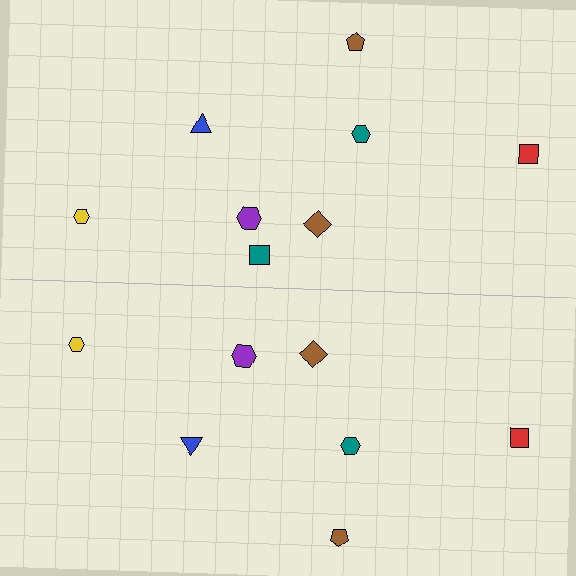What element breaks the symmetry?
A teal square is missing from the bottom side.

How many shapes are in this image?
There are 15 shapes in this image.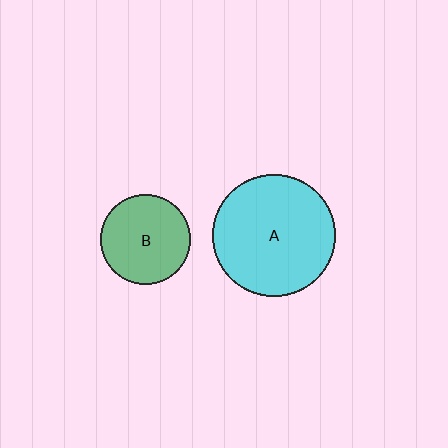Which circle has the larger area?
Circle A (cyan).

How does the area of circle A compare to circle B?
Approximately 1.8 times.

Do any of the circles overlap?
No, none of the circles overlap.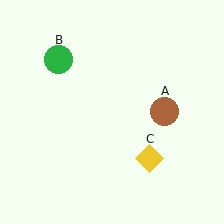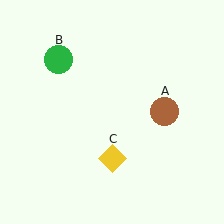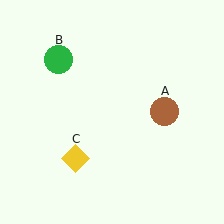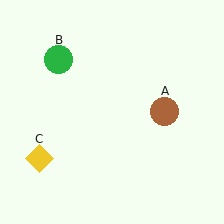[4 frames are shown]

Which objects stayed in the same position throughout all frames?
Brown circle (object A) and green circle (object B) remained stationary.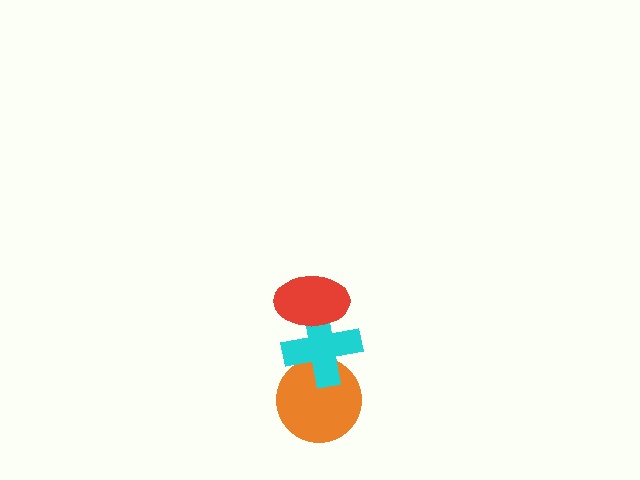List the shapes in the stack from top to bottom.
From top to bottom: the red ellipse, the cyan cross, the orange circle.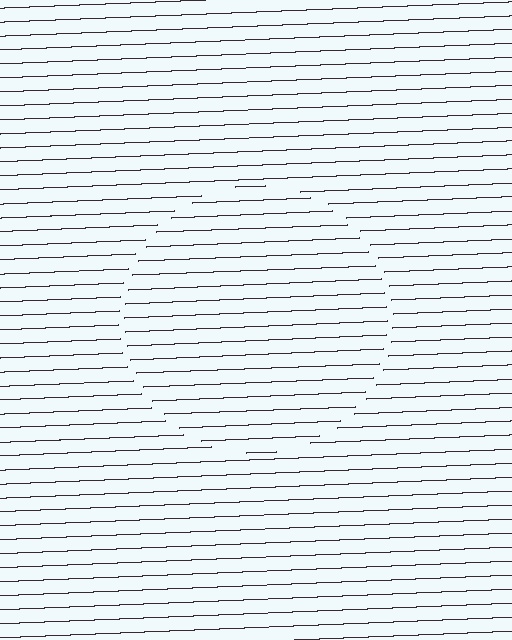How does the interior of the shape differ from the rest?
The interior of the shape contains the same grating, shifted by half a period — the contour is defined by the phase discontinuity where line-ends from the inner and outer gratings abut.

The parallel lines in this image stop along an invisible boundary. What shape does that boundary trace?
An illusory circle. The interior of the shape contains the same grating, shifted by half a period — the contour is defined by the phase discontinuity where line-ends from the inner and outer gratings abut.